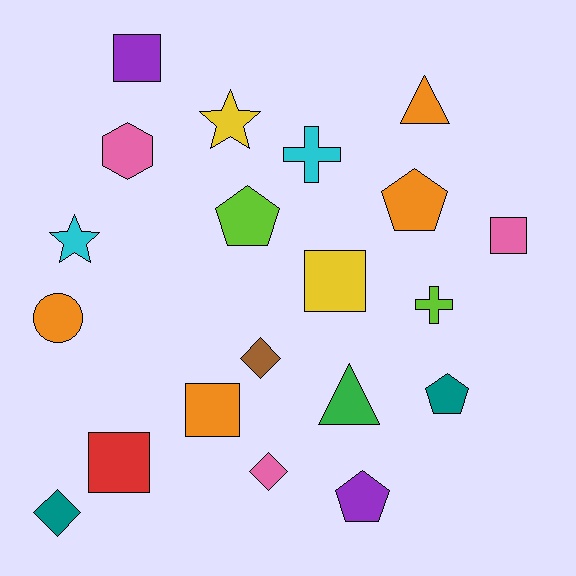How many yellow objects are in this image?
There are 2 yellow objects.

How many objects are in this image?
There are 20 objects.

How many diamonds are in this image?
There are 3 diamonds.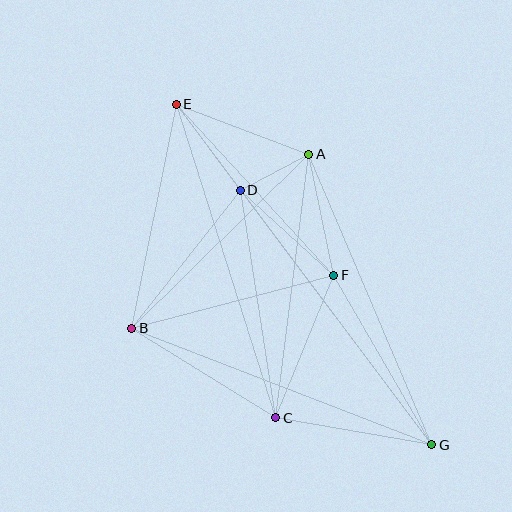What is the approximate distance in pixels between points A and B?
The distance between A and B is approximately 248 pixels.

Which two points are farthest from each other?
Points E and G are farthest from each other.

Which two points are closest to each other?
Points A and D are closest to each other.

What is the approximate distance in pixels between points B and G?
The distance between B and G is approximately 322 pixels.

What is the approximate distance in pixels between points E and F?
The distance between E and F is approximately 233 pixels.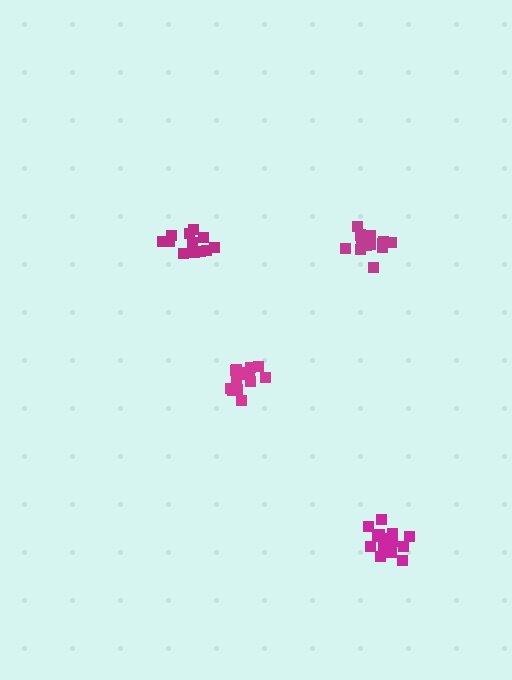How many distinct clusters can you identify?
There are 4 distinct clusters.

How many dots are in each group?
Group 1: 14 dots, Group 2: 12 dots, Group 3: 16 dots, Group 4: 15 dots (57 total).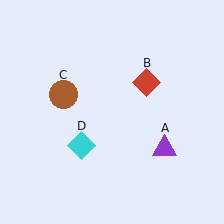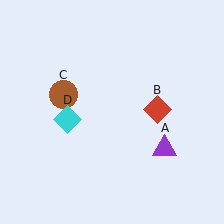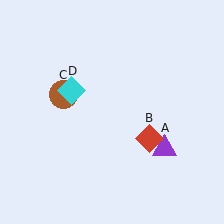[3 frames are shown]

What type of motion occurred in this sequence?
The red diamond (object B), cyan diamond (object D) rotated clockwise around the center of the scene.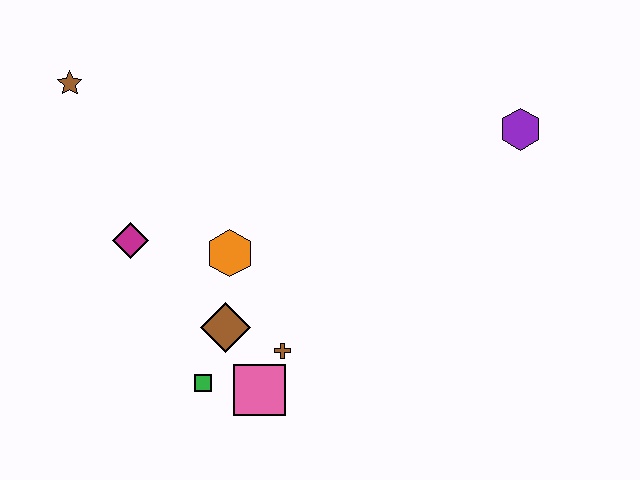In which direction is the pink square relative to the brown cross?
The pink square is below the brown cross.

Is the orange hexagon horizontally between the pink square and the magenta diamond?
Yes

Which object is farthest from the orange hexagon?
The purple hexagon is farthest from the orange hexagon.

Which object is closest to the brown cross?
The pink square is closest to the brown cross.